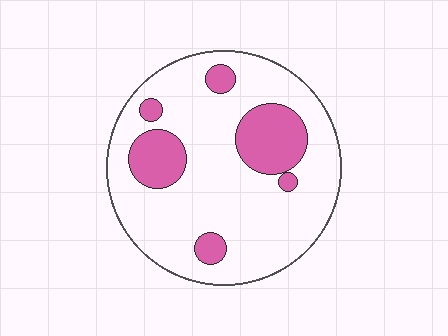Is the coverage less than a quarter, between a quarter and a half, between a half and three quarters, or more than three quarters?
Less than a quarter.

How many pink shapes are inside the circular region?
6.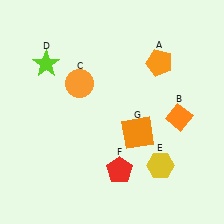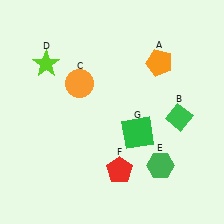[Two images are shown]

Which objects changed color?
B changed from orange to green. E changed from yellow to green. G changed from orange to green.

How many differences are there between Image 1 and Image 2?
There are 3 differences between the two images.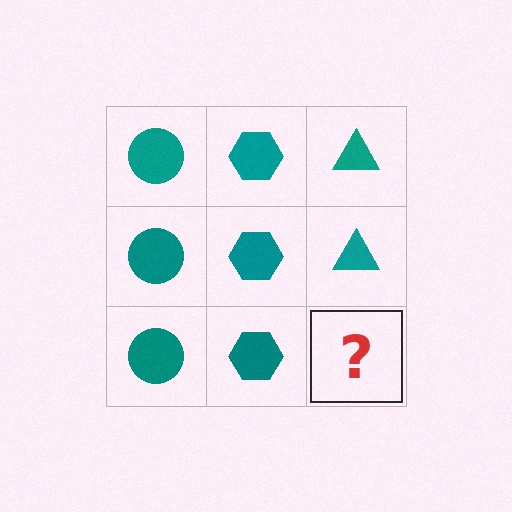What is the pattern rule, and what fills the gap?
The rule is that each column has a consistent shape. The gap should be filled with a teal triangle.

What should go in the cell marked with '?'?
The missing cell should contain a teal triangle.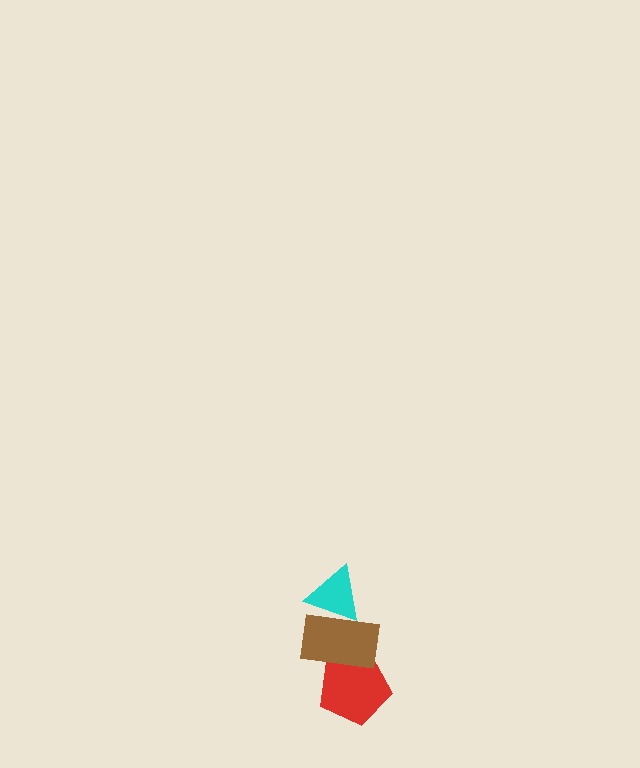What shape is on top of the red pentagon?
The brown rectangle is on top of the red pentagon.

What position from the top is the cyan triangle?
The cyan triangle is 1st from the top.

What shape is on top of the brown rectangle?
The cyan triangle is on top of the brown rectangle.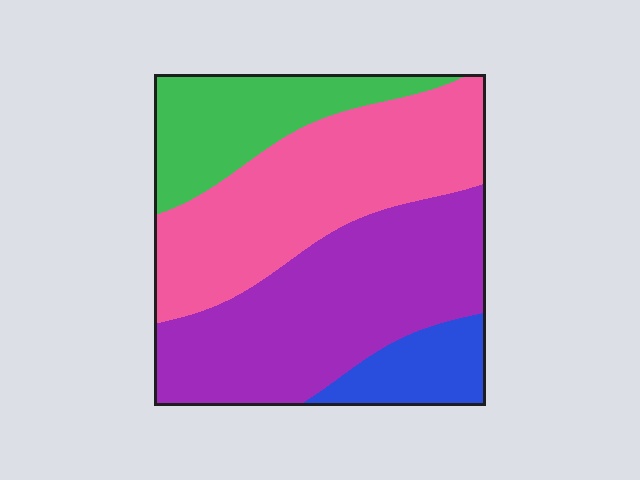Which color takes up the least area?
Blue, at roughly 10%.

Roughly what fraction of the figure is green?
Green covers about 20% of the figure.